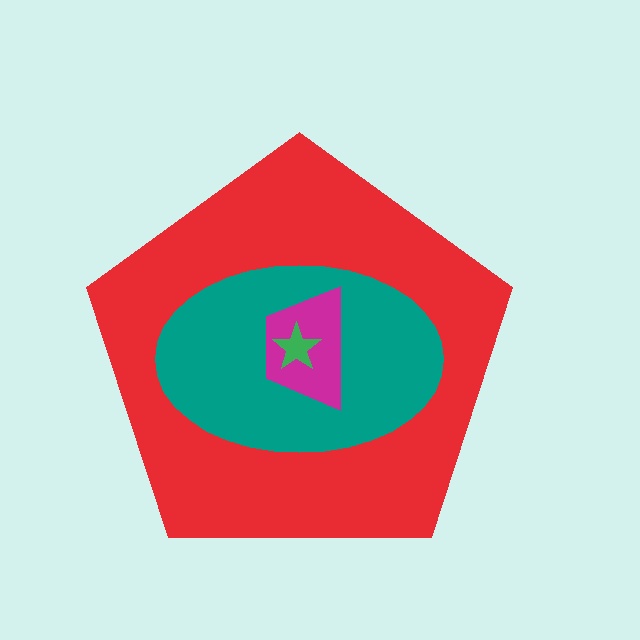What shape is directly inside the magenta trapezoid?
The green star.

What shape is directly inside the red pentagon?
The teal ellipse.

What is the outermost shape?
The red pentagon.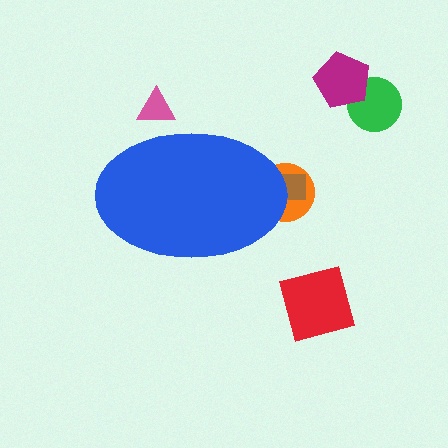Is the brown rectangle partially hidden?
Yes, the brown rectangle is partially hidden behind the blue ellipse.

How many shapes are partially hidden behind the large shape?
3 shapes are partially hidden.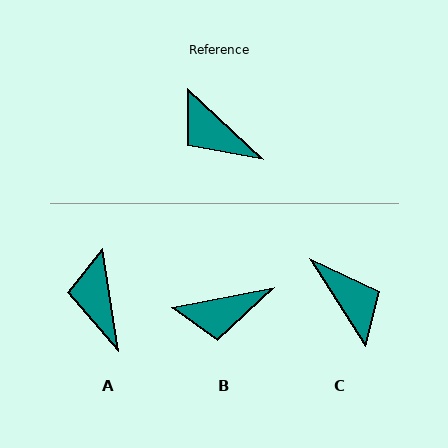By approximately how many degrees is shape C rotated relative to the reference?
Approximately 165 degrees counter-clockwise.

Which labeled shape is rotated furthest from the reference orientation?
C, about 165 degrees away.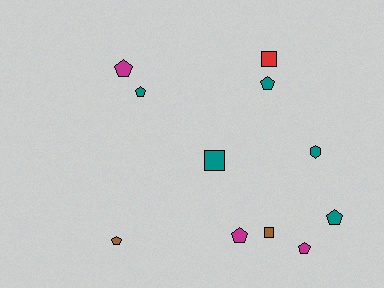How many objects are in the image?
There are 11 objects.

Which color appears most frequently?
Teal, with 5 objects.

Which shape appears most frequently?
Pentagon, with 7 objects.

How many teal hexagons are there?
There is 1 teal hexagon.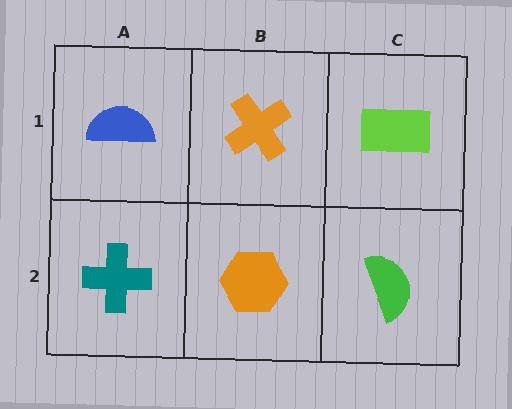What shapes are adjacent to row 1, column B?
An orange hexagon (row 2, column B), a blue semicircle (row 1, column A), a lime rectangle (row 1, column C).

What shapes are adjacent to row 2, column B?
An orange cross (row 1, column B), a teal cross (row 2, column A), a green semicircle (row 2, column C).